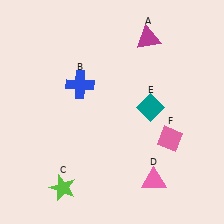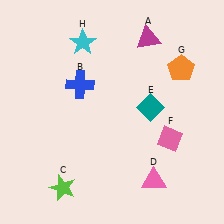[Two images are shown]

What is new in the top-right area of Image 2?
An orange pentagon (G) was added in the top-right area of Image 2.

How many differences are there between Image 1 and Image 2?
There are 2 differences between the two images.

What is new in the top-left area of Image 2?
A cyan star (H) was added in the top-left area of Image 2.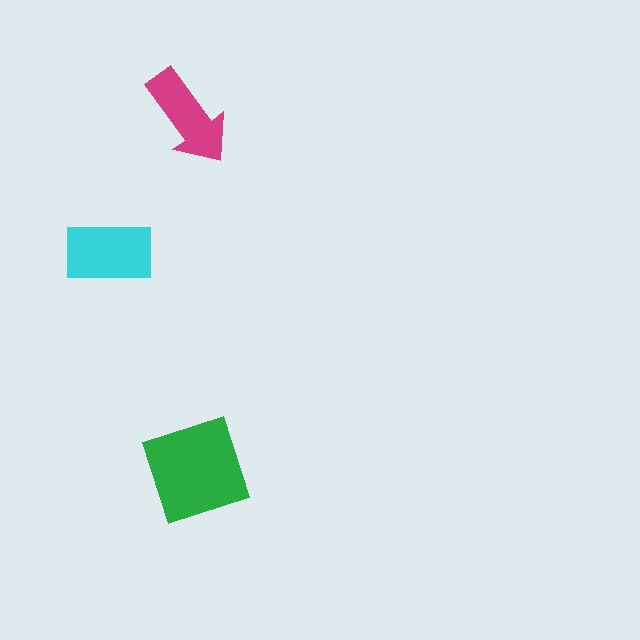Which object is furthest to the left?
The cyan rectangle is leftmost.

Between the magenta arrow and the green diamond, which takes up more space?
The green diamond.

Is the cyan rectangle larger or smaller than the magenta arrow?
Larger.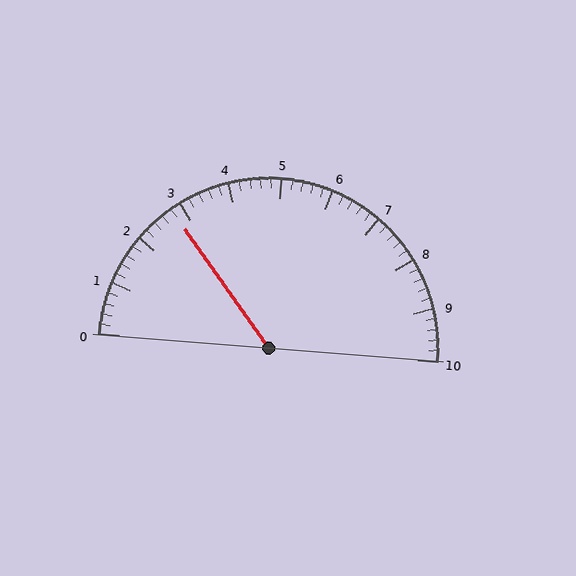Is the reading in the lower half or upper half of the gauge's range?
The reading is in the lower half of the range (0 to 10).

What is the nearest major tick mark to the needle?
The nearest major tick mark is 3.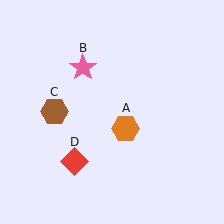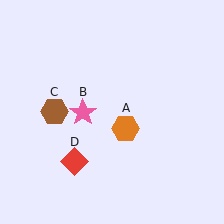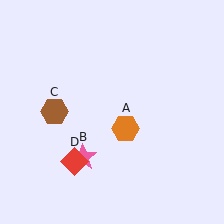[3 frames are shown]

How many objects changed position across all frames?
1 object changed position: pink star (object B).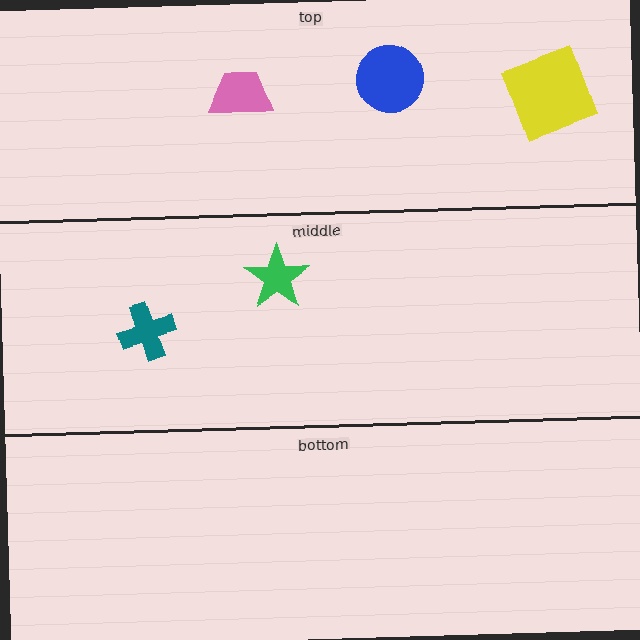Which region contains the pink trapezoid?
The top region.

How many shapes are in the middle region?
2.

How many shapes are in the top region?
3.